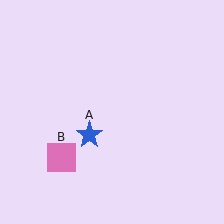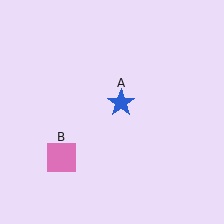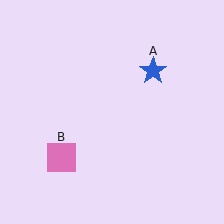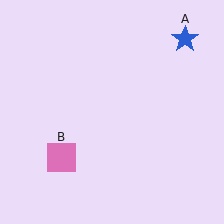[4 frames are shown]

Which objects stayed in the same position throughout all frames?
Pink square (object B) remained stationary.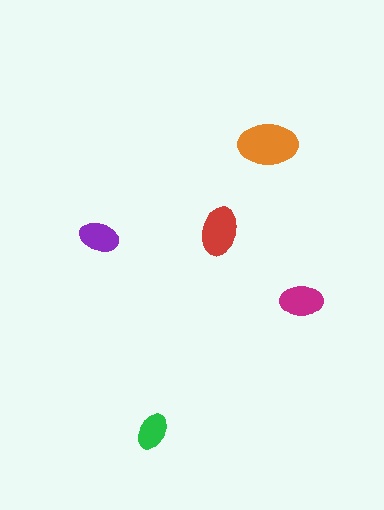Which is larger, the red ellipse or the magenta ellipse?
The red one.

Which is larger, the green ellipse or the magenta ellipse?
The magenta one.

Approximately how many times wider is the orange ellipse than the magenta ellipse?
About 1.5 times wider.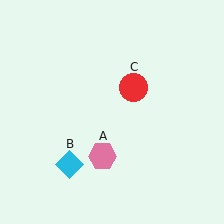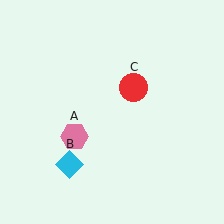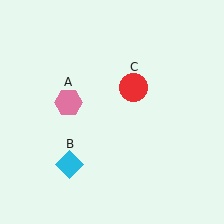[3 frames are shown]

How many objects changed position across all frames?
1 object changed position: pink hexagon (object A).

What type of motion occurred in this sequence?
The pink hexagon (object A) rotated clockwise around the center of the scene.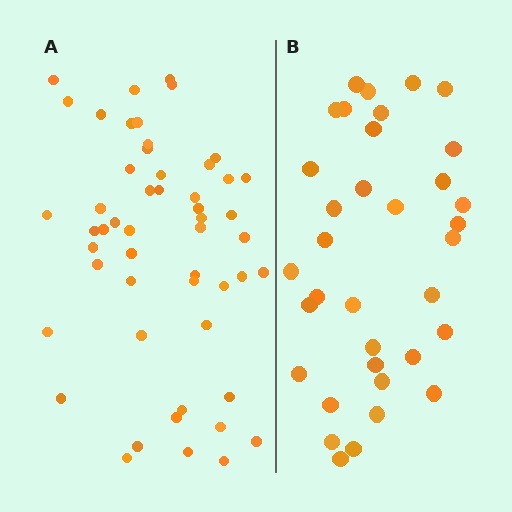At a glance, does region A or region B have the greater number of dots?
Region A (the left region) has more dots.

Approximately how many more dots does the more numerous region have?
Region A has approximately 15 more dots than region B.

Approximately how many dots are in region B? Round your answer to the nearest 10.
About 40 dots. (The exact count is 35, which rounds to 40.)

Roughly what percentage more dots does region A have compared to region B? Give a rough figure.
About 50% more.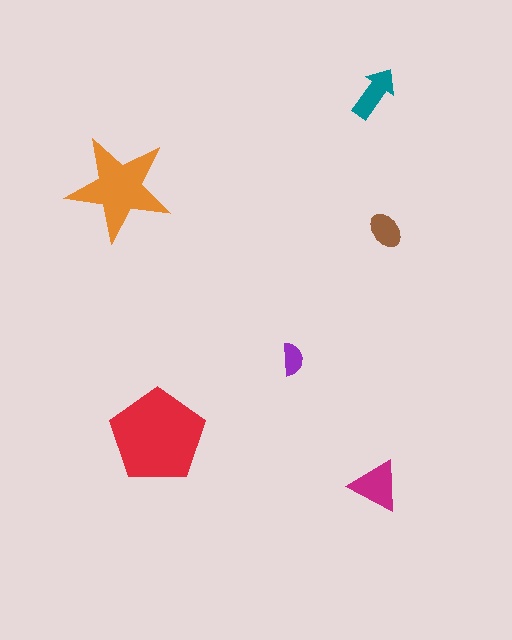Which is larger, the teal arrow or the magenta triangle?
The magenta triangle.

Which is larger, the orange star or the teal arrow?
The orange star.